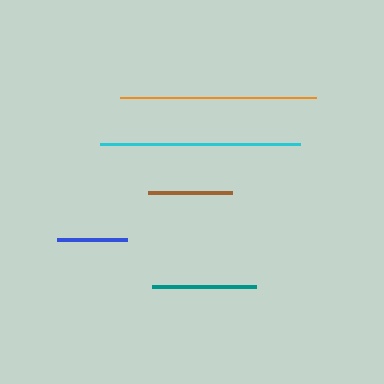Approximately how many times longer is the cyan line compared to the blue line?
The cyan line is approximately 2.8 times the length of the blue line.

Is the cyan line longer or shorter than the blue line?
The cyan line is longer than the blue line.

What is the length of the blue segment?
The blue segment is approximately 70 pixels long.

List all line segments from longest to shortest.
From longest to shortest: cyan, orange, teal, brown, blue.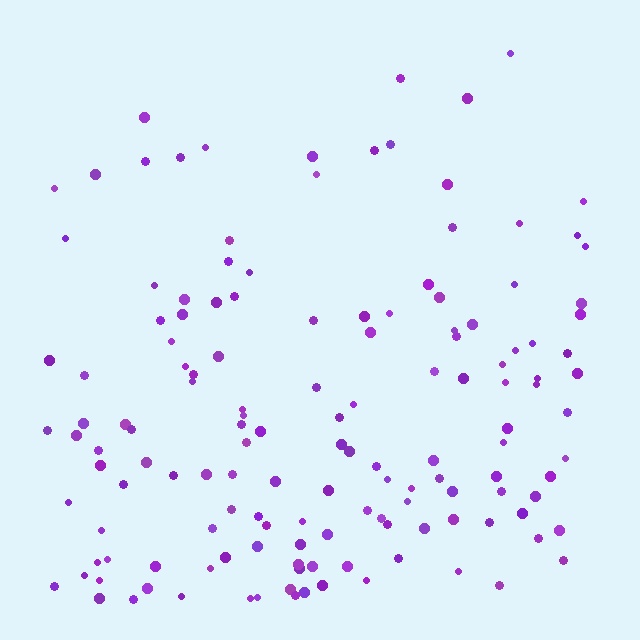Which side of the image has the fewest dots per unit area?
The top.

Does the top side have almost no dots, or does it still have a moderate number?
Still a moderate number, just noticeably fewer than the bottom.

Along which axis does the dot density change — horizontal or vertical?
Vertical.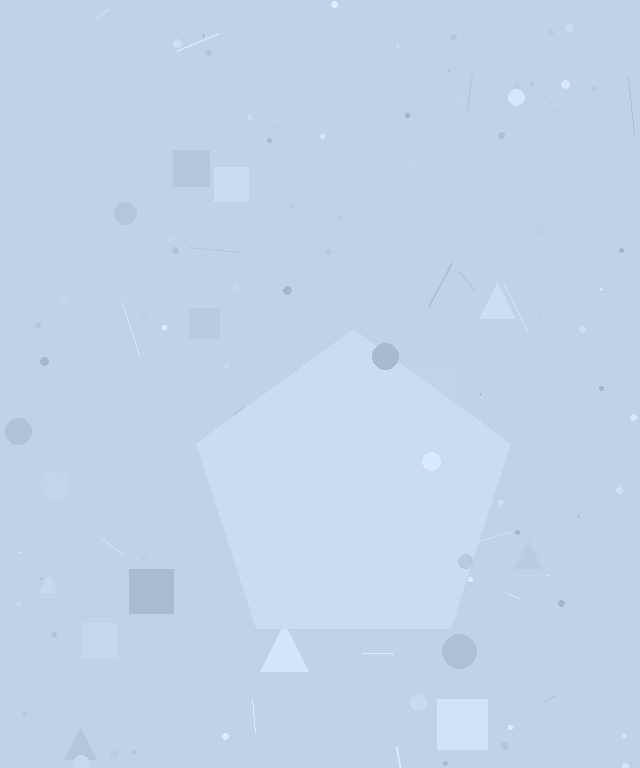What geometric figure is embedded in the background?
A pentagon is embedded in the background.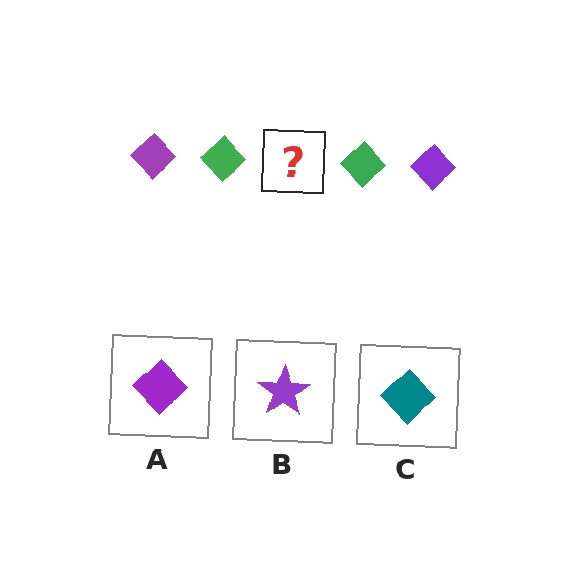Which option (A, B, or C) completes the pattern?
A.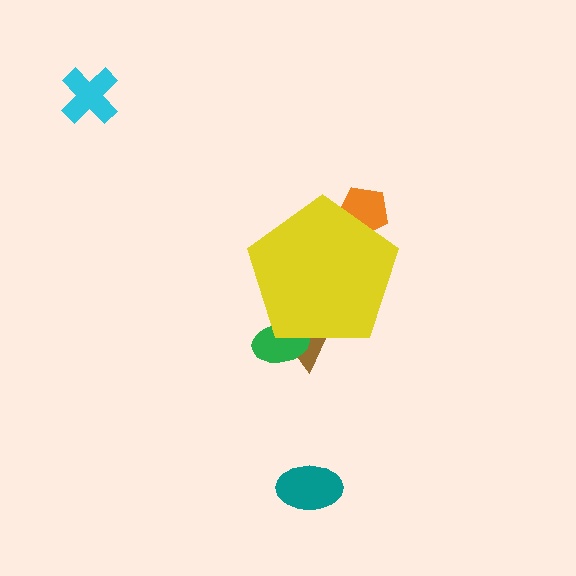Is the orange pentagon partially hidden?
Yes, the orange pentagon is partially hidden behind the yellow pentagon.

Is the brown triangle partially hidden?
Yes, the brown triangle is partially hidden behind the yellow pentagon.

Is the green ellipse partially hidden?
Yes, the green ellipse is partially hidden behind the yellow pentagon.